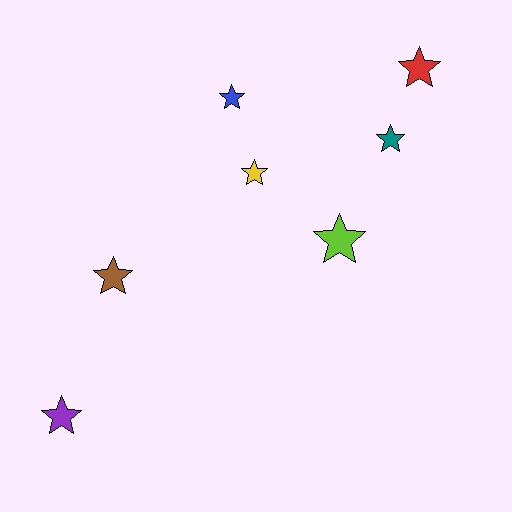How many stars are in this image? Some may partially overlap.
There are 7 stars.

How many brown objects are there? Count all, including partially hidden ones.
There is 1 brown object.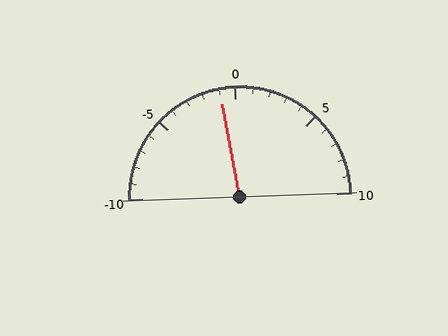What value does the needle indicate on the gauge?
The needle indicates approximately -1.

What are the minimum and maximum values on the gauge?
The gauge ranges from -10 to 10.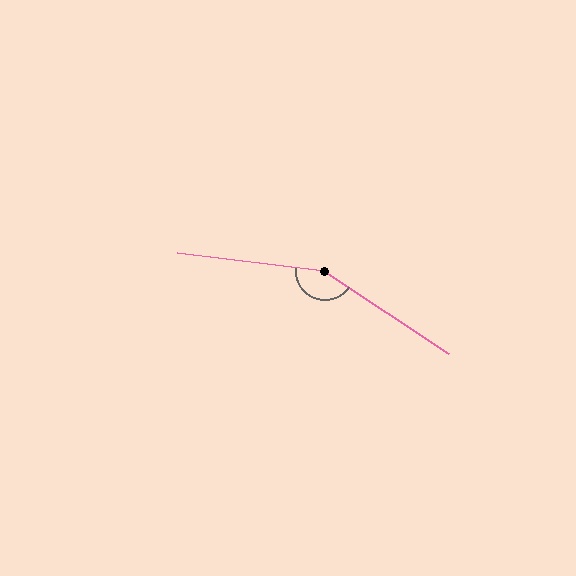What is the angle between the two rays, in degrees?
Approximately 153 degrees.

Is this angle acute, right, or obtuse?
It is obtuse.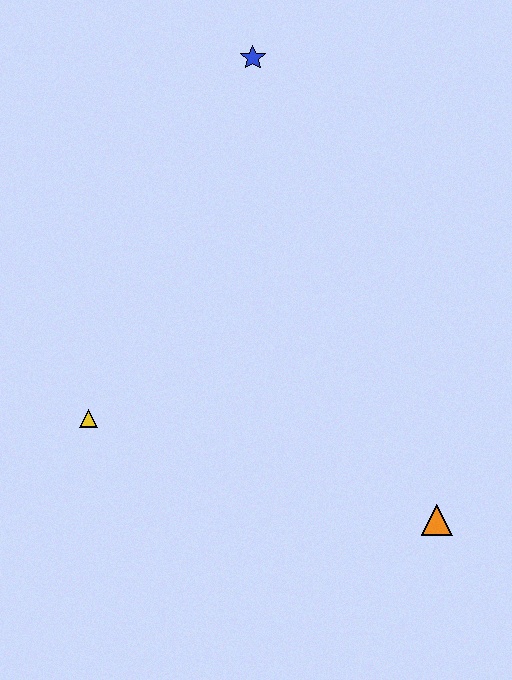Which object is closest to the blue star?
The yellow triangle is closest to the blue star.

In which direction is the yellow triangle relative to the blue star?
The yellow triangle is below the blue star.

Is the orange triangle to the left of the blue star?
No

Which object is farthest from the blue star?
The orange triangle is farthest from the blue star.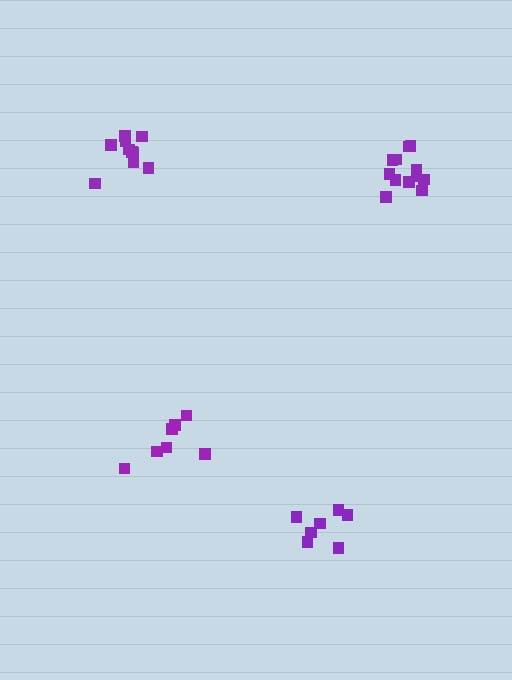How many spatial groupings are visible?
There are 4 spatial groupings.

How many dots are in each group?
Group 1: 7 dots, Group 2: 7 dots, Group 3: 10 dots, Group 4: 13 dots (37 total).